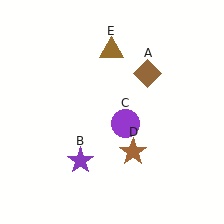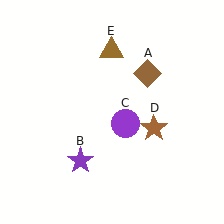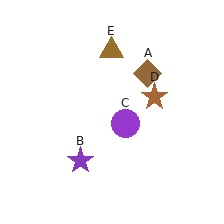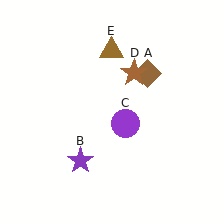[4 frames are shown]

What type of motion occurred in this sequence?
The brown star (object D) rotated counterclockwise around the center of the scene.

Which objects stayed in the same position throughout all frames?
Brown diamond (object A) and purple star (object B) and purple circle (object C) and brown triangle (object E) remained stationary.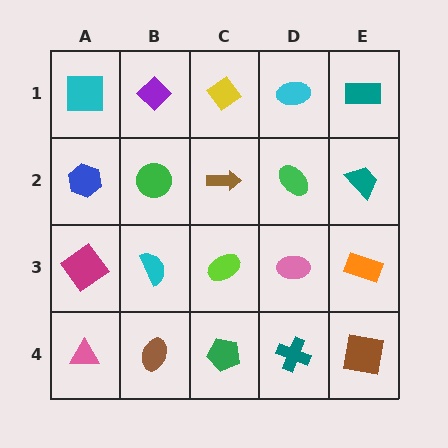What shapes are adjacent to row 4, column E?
An orange rectangle (row 3, column E), a teal cross (row 4, column D).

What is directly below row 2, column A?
A magenta diamond.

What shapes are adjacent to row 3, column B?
A green circle (row 2, column B), a brown ellipse (row 4, column B), a magenta diamond (row 3, column A), a lime ellipse (row 3, column C).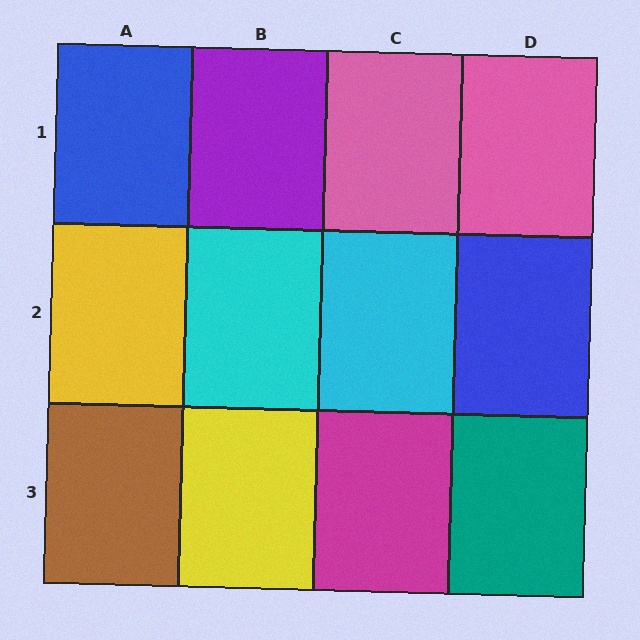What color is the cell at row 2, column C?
Cyan.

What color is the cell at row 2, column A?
Yellow.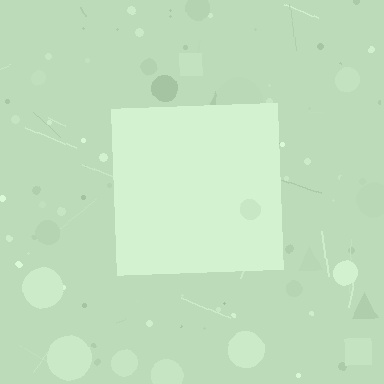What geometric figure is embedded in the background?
A square is embedded in the background.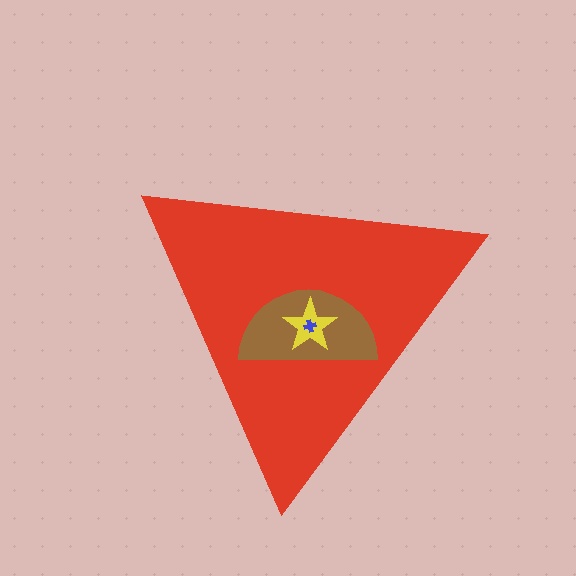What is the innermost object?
The blue cross.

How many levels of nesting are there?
4.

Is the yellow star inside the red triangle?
Yes.